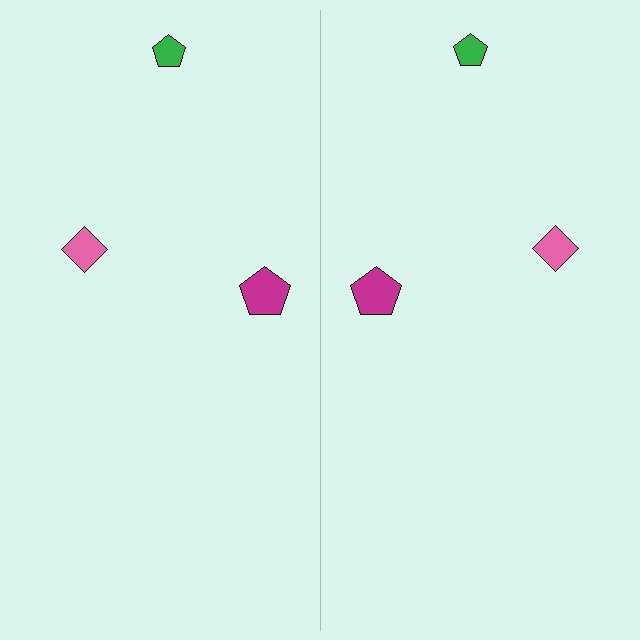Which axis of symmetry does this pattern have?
The pattern has a vertical axis of symmetry running through the center of the image.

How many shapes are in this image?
There are 6 shapes in this image.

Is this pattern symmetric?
Yes, this pattern has bilateral (reflection) symmetry.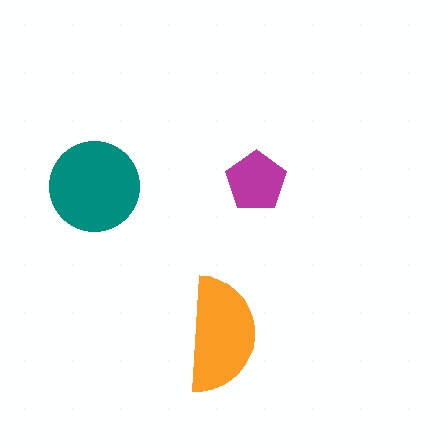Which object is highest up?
The magenta pentagon is topmost.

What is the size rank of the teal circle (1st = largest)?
1st.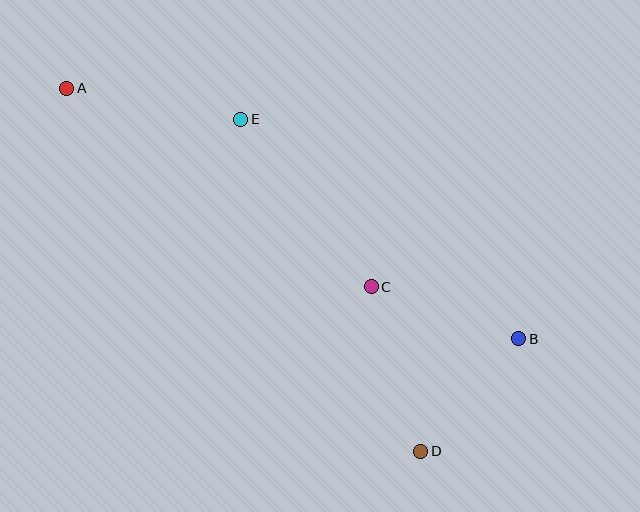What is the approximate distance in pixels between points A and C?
The distance between A and C is approximately 364 pixels.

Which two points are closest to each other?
Points B and D are closest to each other.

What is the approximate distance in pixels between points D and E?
The distance between D and E is approximately 378 pixels.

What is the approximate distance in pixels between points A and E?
The distance between A and E is approximately 177 pixels.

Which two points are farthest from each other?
Points A and B are farthest from each other.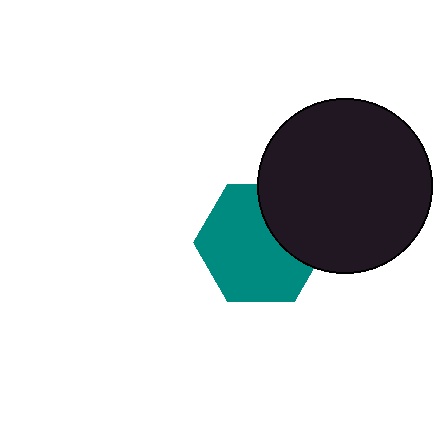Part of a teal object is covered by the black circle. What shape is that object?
It is a hexagon.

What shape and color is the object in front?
The object in front is a black circle.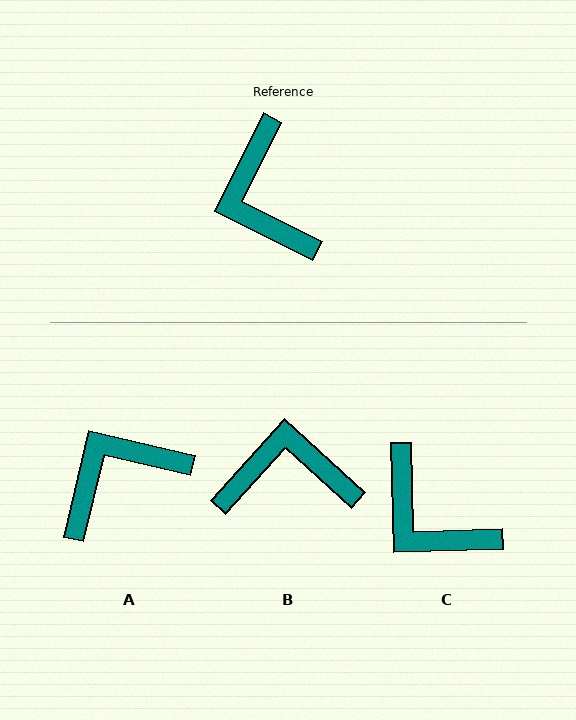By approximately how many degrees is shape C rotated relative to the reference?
Approximately 28 degrees counter-clockwise.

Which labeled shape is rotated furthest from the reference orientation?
B, about 106 degrees away.